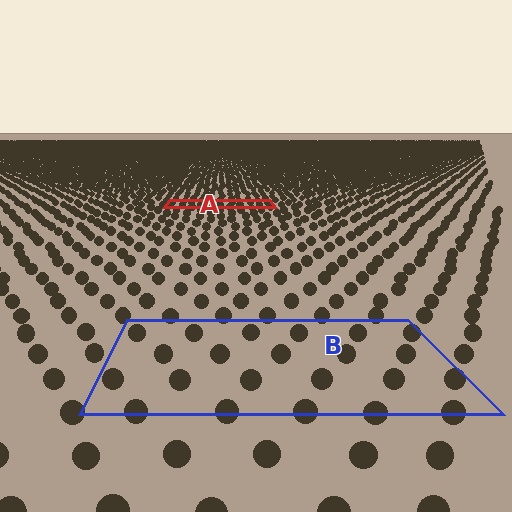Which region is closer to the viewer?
Region B is closer. The texture elements there are larger and more spread out.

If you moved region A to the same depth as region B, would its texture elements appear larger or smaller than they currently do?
They would appear larger. At a closer depth, the same texture elements are projected at a bigger on-screen size.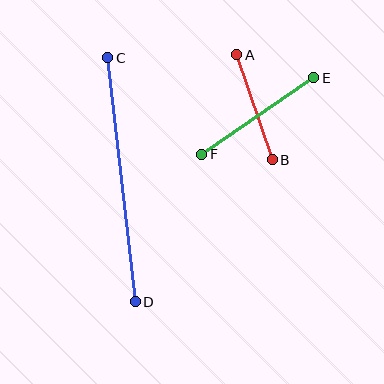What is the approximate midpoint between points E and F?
The midpoint is at approximately (258, 116) pixels.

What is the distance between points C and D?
The distance is approximately 246 pixels.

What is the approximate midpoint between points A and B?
The midpoint is at approximately (254, 107) pixels.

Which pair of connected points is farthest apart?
Points C and D are farthest apart.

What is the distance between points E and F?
The distance is approximately 136 pixels.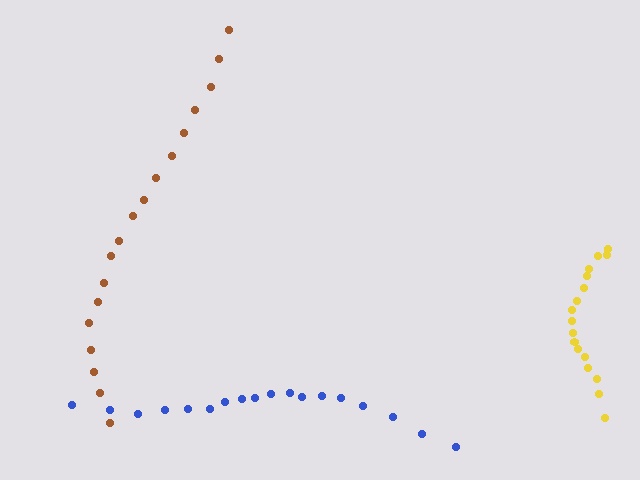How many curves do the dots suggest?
There are 3 distinct paths.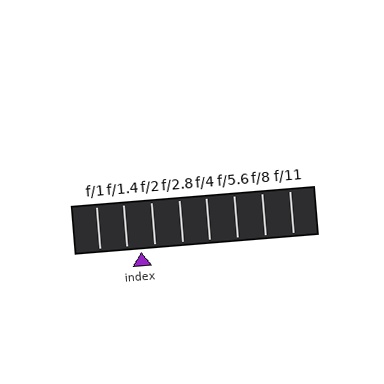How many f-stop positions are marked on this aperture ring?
There are 8 f-stop positions marked.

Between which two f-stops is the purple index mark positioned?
The index mark is between f/1.4 and f/2.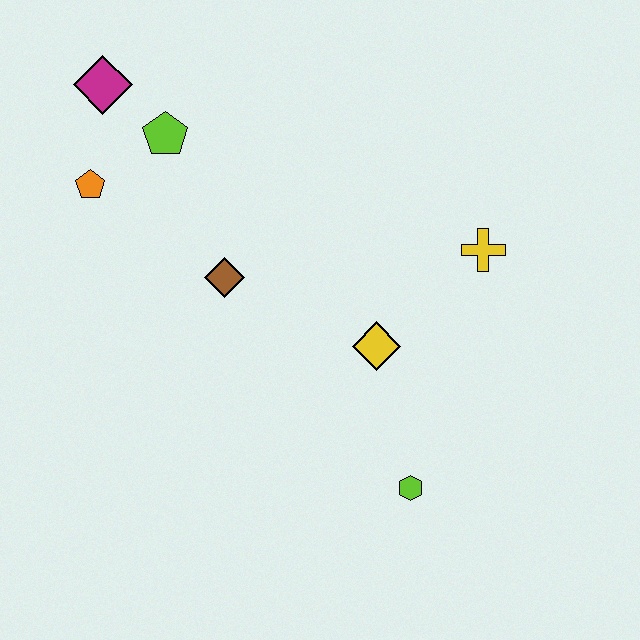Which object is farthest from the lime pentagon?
The lime hexagon is farthest from the lime pentagon.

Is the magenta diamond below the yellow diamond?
No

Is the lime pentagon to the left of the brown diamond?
Yes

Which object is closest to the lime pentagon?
The magenta diamond is closest to the lime pentagon.